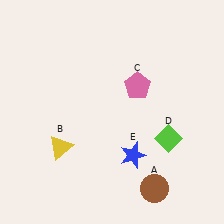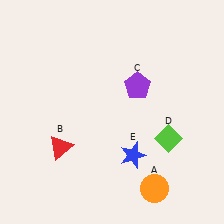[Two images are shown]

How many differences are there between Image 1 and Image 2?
There are 3 differences between the two images.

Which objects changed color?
A changed from brown to orange. B changed from yellow to red. C changed from pink to purple.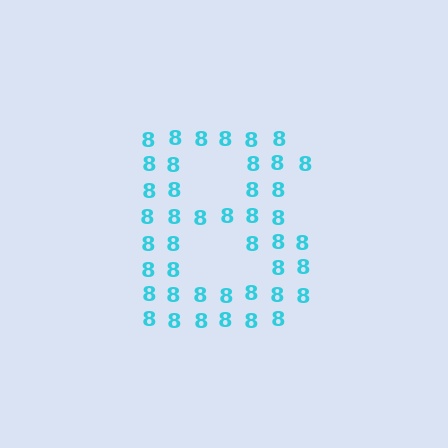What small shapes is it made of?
It is made of small digit 8's.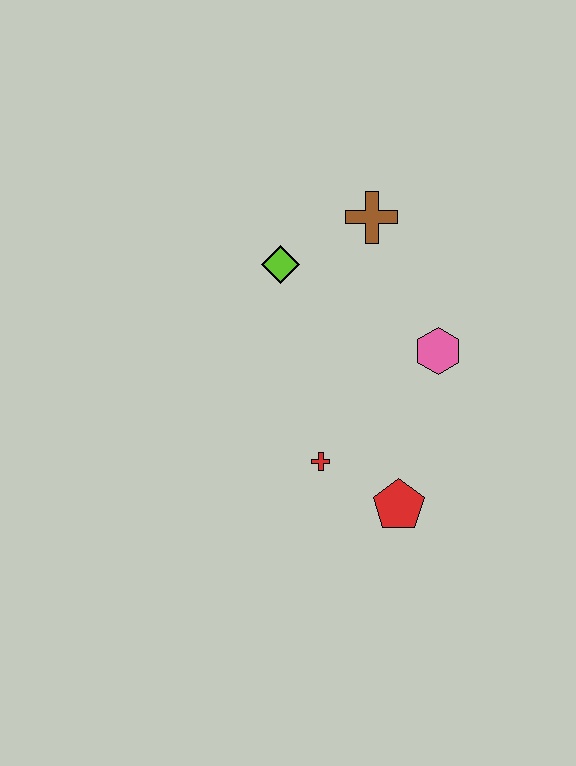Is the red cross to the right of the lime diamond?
Yes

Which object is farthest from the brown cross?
The red pentagon is farthest from the brown cross.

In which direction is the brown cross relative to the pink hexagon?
The brown cross is above the pink hexagon.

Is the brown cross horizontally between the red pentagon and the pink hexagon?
No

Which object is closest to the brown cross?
The lime diamond is closest to the brown cross.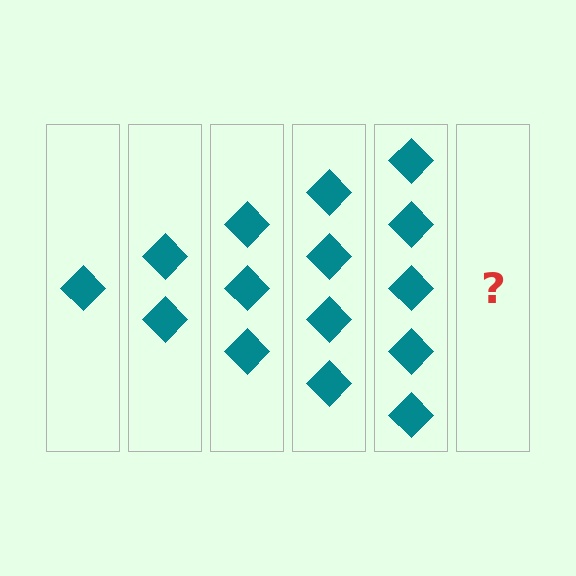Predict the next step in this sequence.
The next step is 6 diamonds.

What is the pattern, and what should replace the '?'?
The pattern is that each step adds one more diamond. The '?' should be 6 diamonds.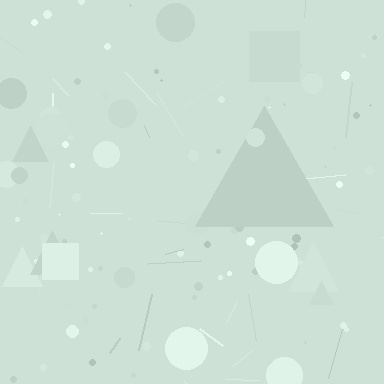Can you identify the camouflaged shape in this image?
The camouflaged shape is a triangle.